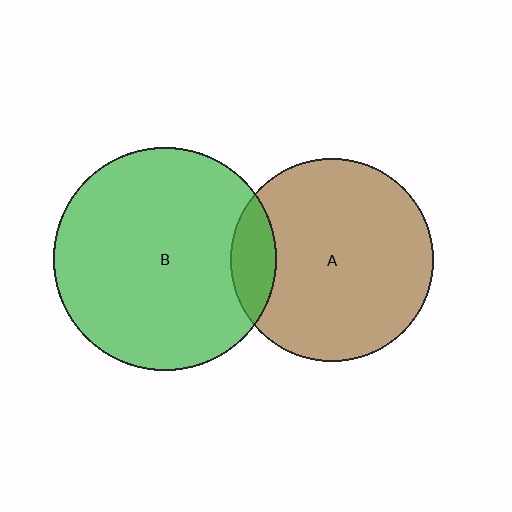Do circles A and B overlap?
Yes.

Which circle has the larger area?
Circle B (green).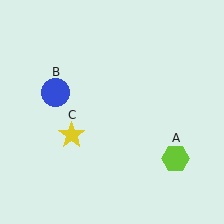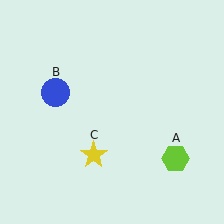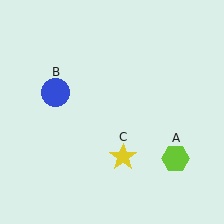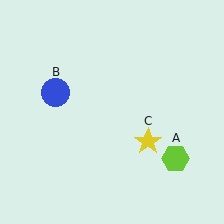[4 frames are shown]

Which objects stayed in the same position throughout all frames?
Lime hexagon (object A) and blue circle (object B) remained stationary.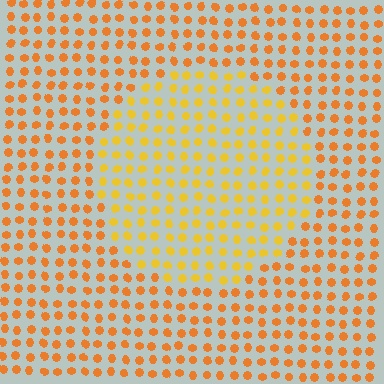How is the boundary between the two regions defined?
The boundary is defined purely by a slight shift in hue (about 23 degrees). Spacing, size, and orientation are identical on both sides.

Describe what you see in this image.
The image is filled with small orange elements in a uniform arrangement. A circle-shaped region is visible where the elements are tinted to a slightly different hue, forming a subtle color boundary.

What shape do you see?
I see a circle.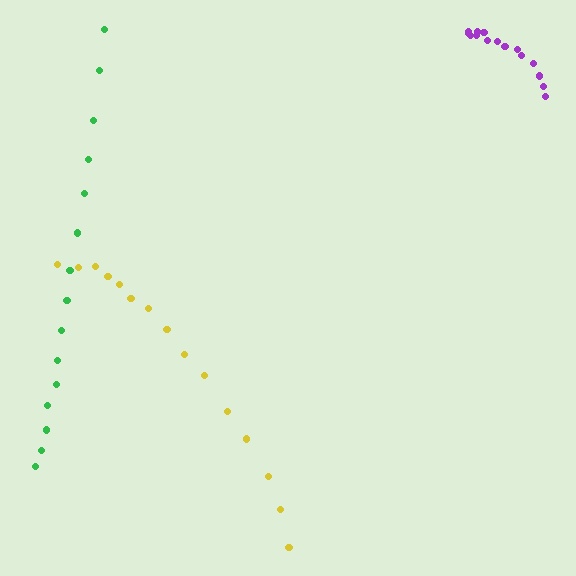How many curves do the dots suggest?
There are 3 distinct paths.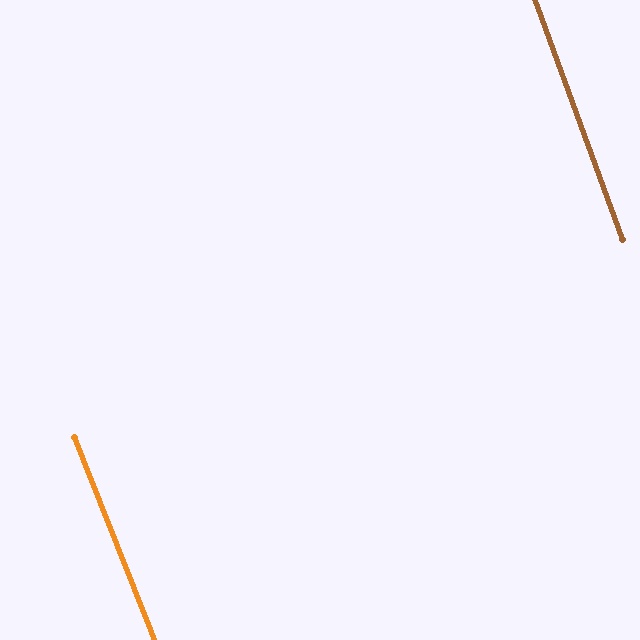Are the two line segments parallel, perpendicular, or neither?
Parallel — their directions differ by only 1.7°.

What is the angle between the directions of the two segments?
Approximately 2 degrees.